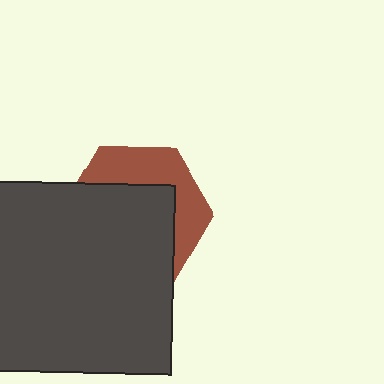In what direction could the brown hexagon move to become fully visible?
The brown hexagon could move up. That would shift it out from behind the dark gray square entirely.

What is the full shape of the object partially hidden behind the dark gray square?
The partially hidden object is a brown hexagon.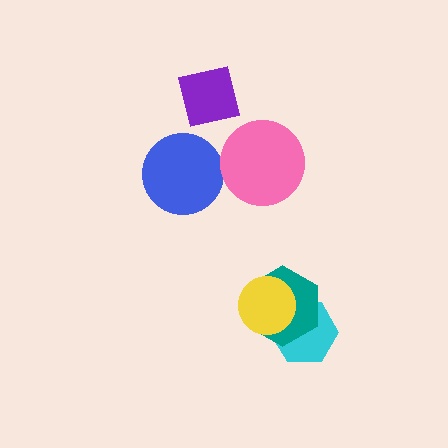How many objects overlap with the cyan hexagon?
2 objects overlap with the cyan hexagon.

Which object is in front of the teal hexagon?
The yellow circle is in front of the teal hexagon.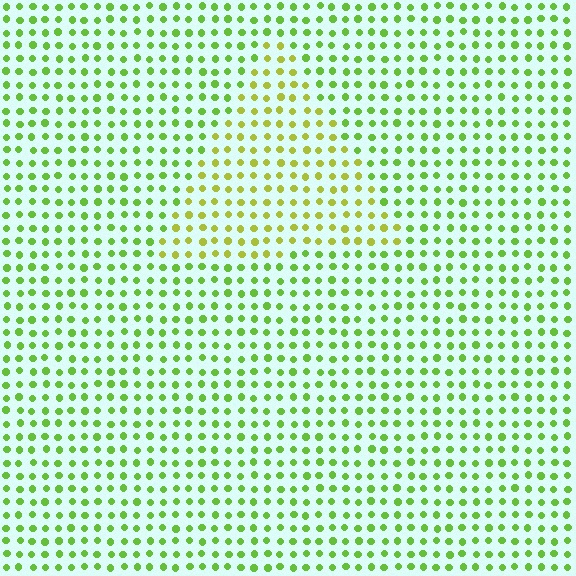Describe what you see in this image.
The image is filled with small lime elements in a uniform arrangement. A triangle-shaped region is visible where the elements are tinted to a slightly different hue, forming a subtle color boundary.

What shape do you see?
I see a triangle.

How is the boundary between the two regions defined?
The boundary is defined purely by a slight shift in hue (about 31 degrees). Spacing, size, and orientation are identical on both sides.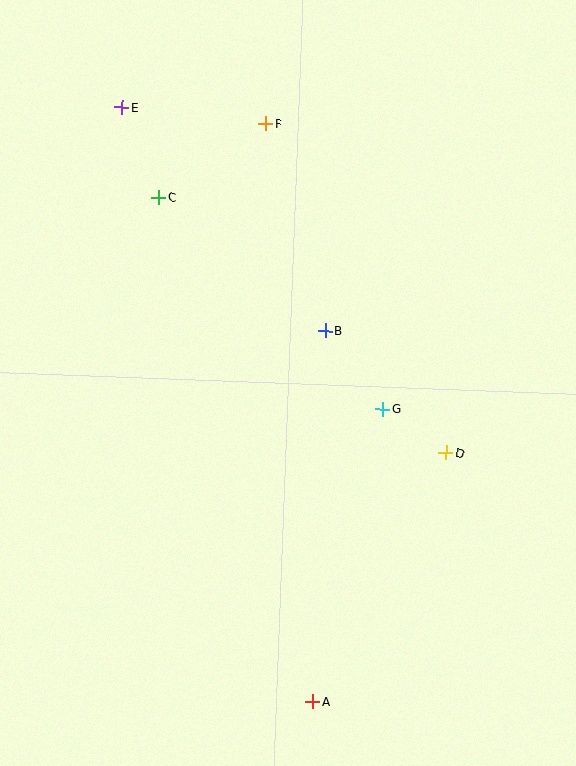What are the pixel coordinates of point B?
Point B is at (325, 330).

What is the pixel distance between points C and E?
The distance between C and E is 97 pixels.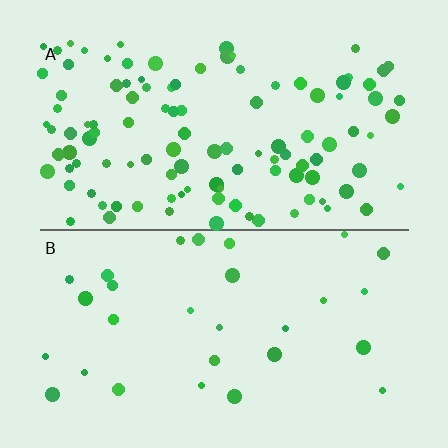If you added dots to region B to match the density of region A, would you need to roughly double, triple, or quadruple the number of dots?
Approximately quadruple.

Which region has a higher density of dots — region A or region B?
A (the top).